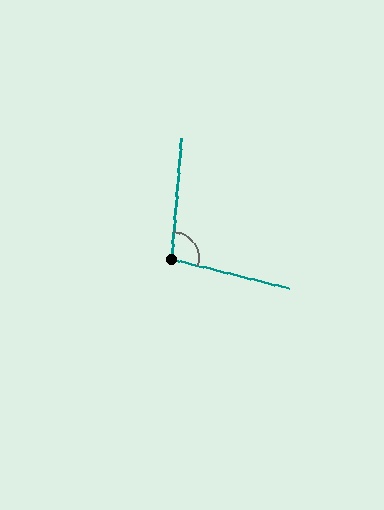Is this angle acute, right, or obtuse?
It is obtuse.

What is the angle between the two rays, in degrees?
Approximately 99 degrees.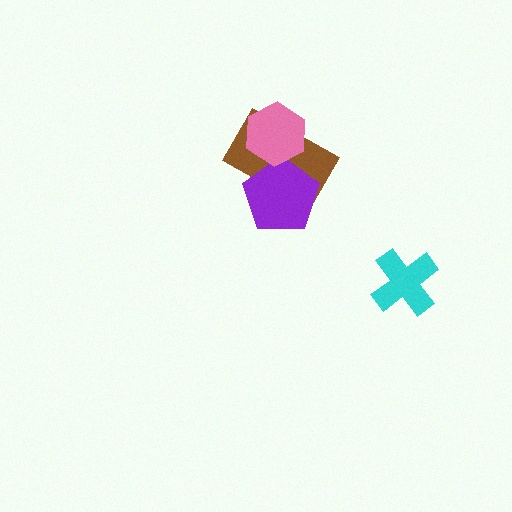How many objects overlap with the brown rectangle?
2 objects overlap with the brown rectangle.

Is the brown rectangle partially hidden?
Yes, it is partially covered by another shape.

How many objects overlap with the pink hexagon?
2 objects overlap with the pink hexagon.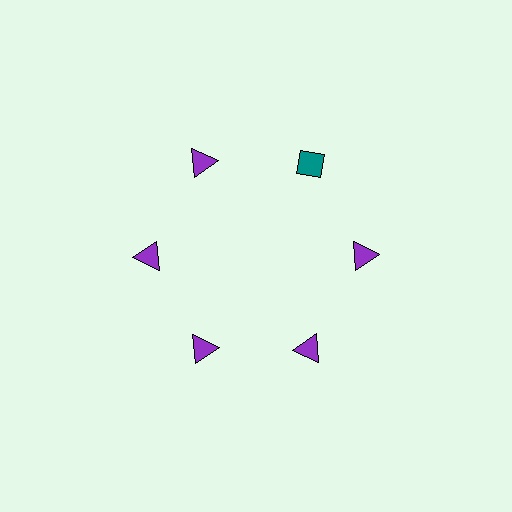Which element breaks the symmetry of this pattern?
The teal diamond at roughly the 1 o'clock position breaks the symmetry. All other shapes are purple triangles.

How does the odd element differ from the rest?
It differs in both color (teal instead of purple) and shape (diamond instead of triangle).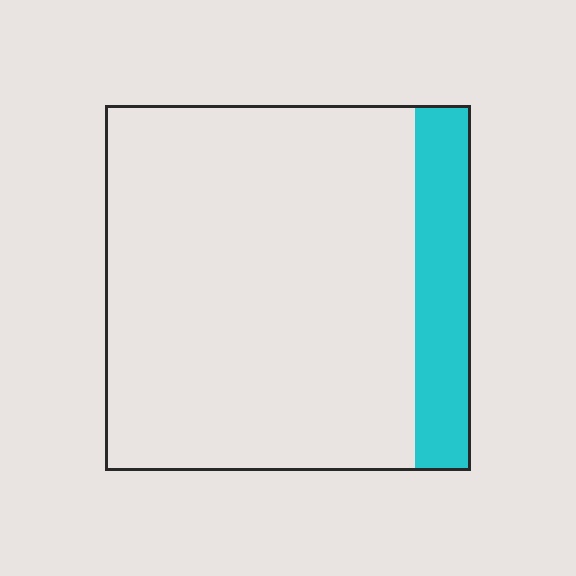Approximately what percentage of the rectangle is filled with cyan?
Approximately 15%.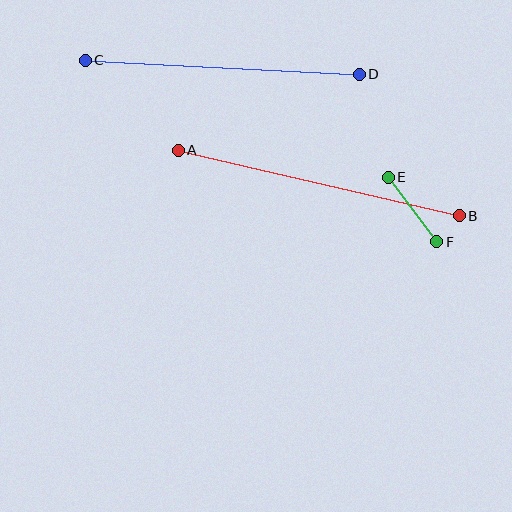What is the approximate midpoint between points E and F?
The midpoint is at approximately (413, 210) pixels.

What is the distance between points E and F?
The distance is approximately 80 pixels.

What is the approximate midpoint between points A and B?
The midpoint is at approximately (319, 183) pixels.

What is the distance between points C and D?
The distance is approximately 274 pixels.